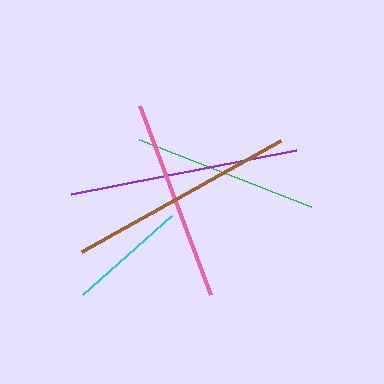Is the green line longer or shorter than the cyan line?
The green line is longer than the cyan line.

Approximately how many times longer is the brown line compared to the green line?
The brown line is approximately 1.2 times the length of the green line.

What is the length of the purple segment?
The purple segment is approximately 229 pixels long.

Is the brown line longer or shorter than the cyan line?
The brown line is longer than the cyan line.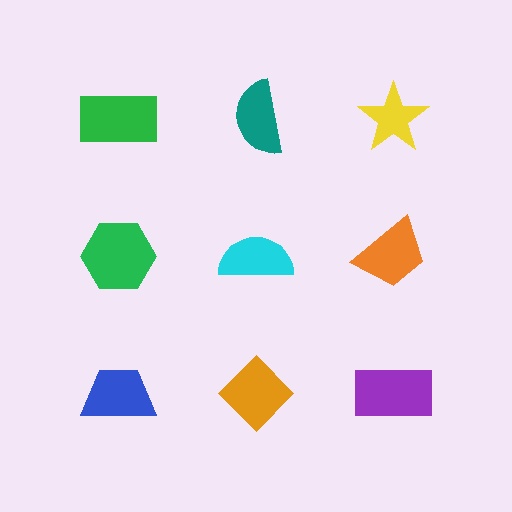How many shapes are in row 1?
3 shapes.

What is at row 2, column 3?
An orange trapezoid.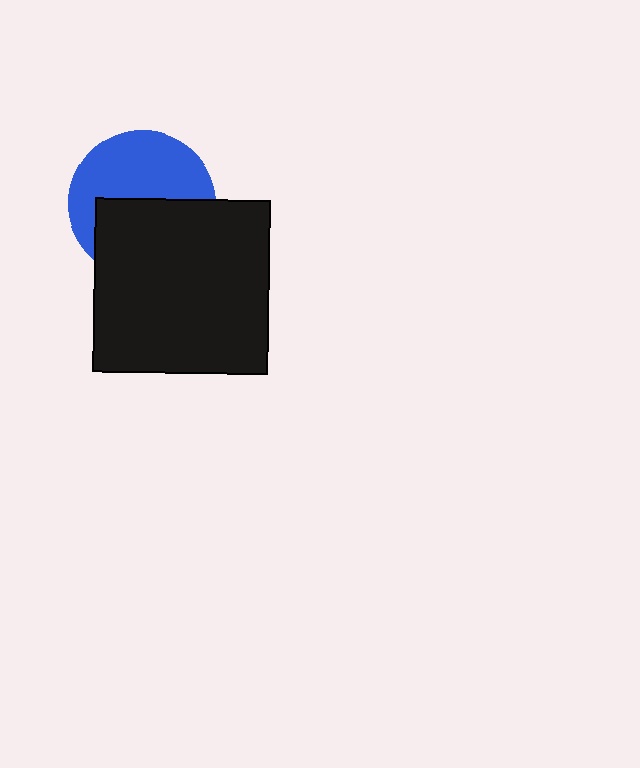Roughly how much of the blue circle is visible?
About half of it is visible (roughly 52%).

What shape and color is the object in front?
The object in front is a black square.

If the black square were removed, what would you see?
You would see the complete blue circle.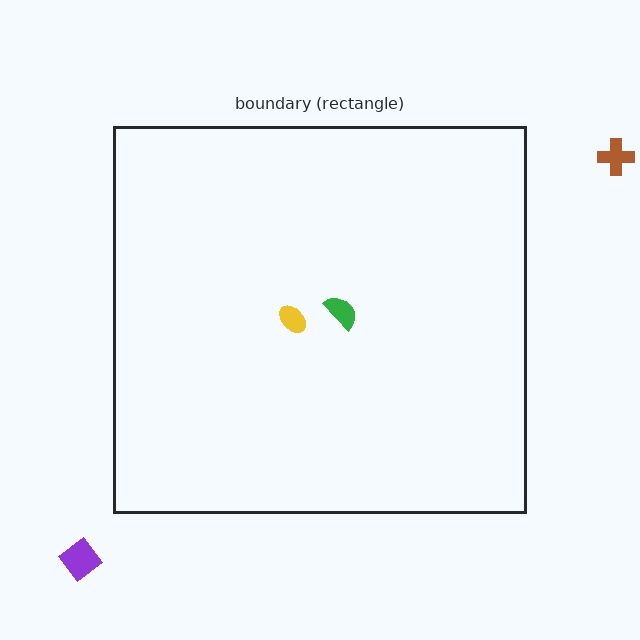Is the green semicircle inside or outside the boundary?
Inside.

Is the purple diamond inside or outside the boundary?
Outside.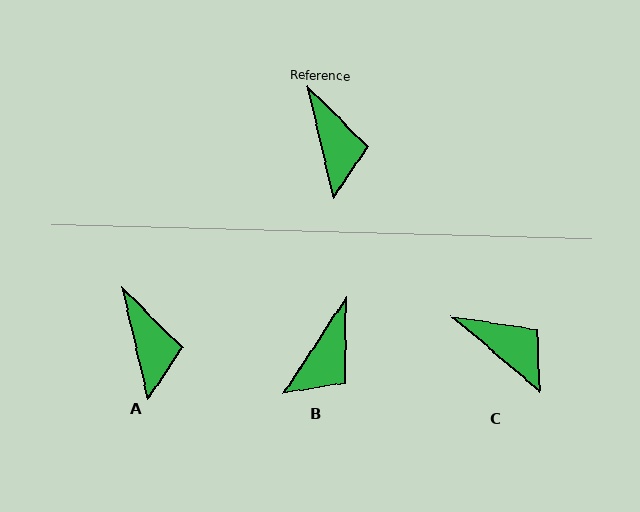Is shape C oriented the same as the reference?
No, it is off by about 37 degrees.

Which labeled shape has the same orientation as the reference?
A.